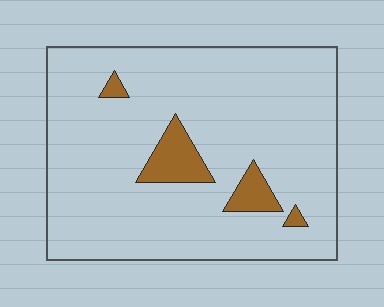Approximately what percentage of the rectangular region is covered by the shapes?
Approximately 10%.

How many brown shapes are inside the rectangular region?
4.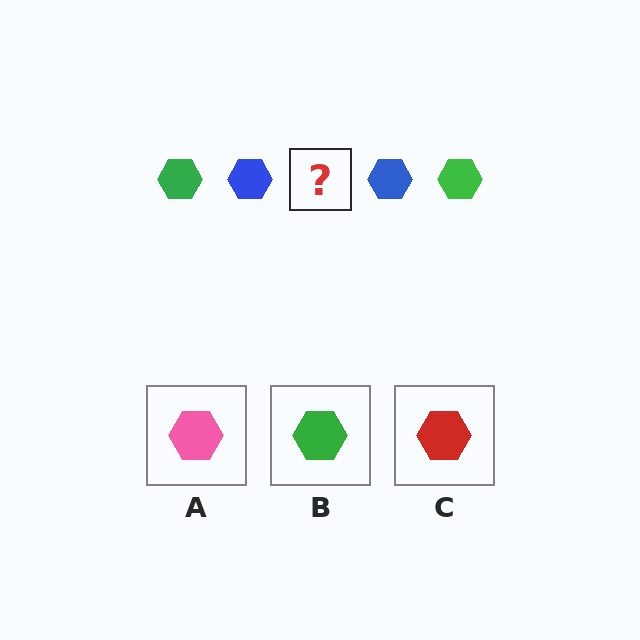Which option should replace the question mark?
Option B.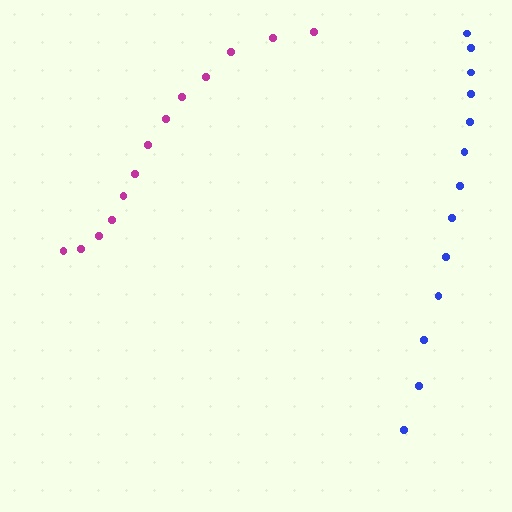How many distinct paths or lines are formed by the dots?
There are 2 distinct paths.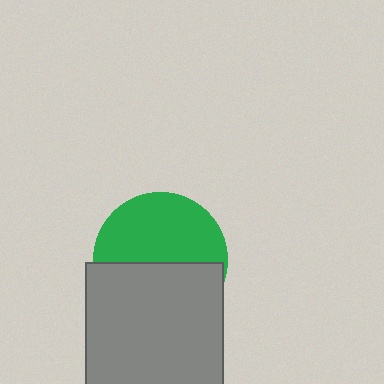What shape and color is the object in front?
The object in front is a gray square.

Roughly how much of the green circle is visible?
About half of it is visible (roughly 52%).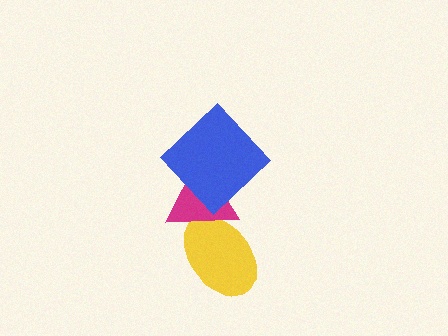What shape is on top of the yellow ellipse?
The magenta triangle is on top of the yellow ellipse.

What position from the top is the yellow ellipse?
The yellow ellipse is 3rd from the top.